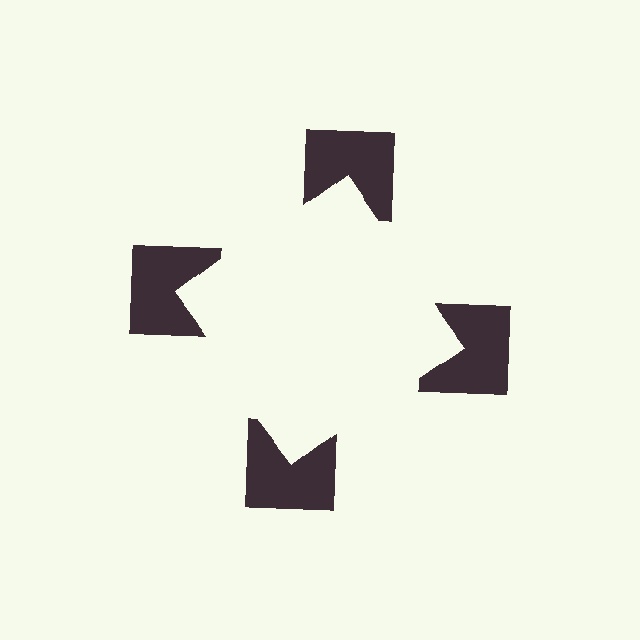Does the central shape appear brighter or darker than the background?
It typically appears slightly brighter than the background, even though no actual brightness change is drawn.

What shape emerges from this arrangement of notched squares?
An illusory square — its edges are inferred from the aligned wedge cuts in the notched squares, not physically drawn.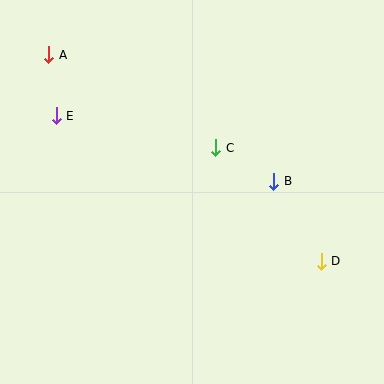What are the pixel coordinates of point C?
Point C is at (216, 148).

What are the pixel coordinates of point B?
Point B is at (274, 181).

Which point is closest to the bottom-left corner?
Point E is closest to the bottom-left corner.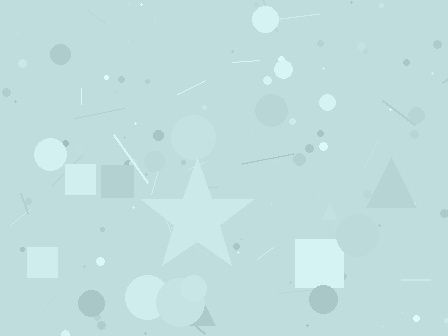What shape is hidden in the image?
A star is hidden in the image.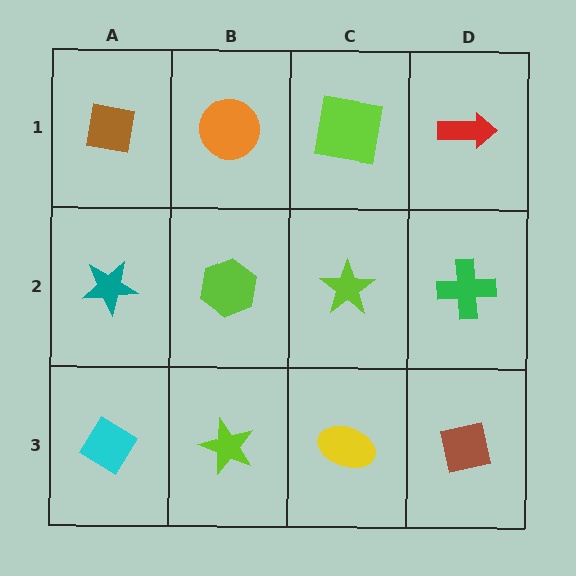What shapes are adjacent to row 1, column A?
A teal star (row 2, column A), an orange circle (row 1, column B).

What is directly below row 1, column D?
A green cross.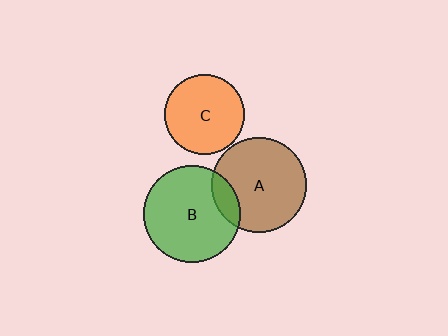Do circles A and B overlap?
Yes.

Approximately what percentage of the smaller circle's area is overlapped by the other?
Approximately 15%.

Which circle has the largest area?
Circle B (green).